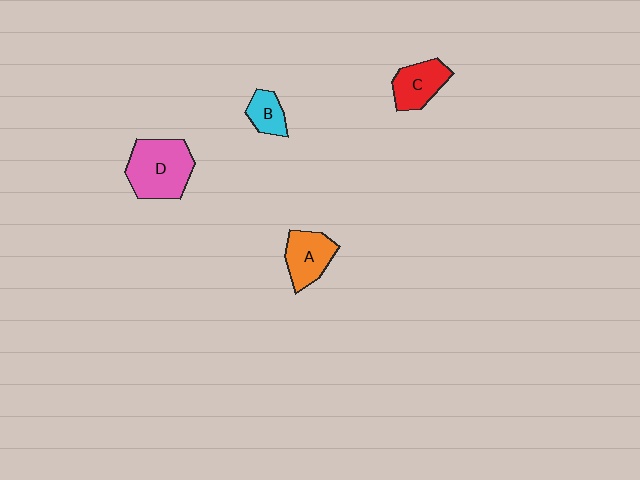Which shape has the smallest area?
Shape B (cyan).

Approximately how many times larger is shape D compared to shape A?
Approximately 1.5 times.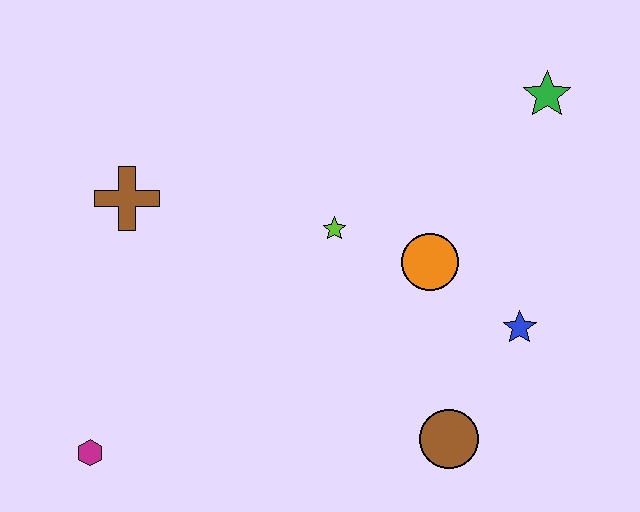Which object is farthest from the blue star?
The magenta hexagon is farthest from the blue star.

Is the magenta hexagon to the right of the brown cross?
No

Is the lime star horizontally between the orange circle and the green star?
No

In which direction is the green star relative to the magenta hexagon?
The green star is to the right of the magenta hexagon.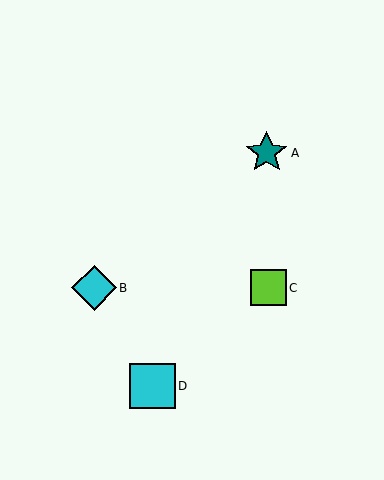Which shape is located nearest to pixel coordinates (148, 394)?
The cyan square (labeled D) at (153, 386) is nearest to that location.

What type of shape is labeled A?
Shape A is a teal star.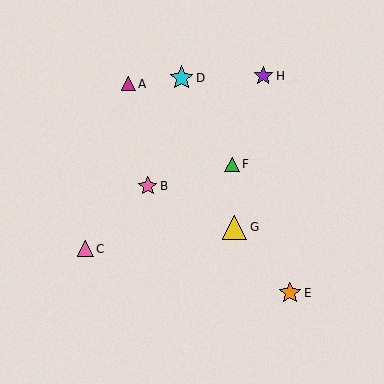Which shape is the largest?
The yellow triangle (labeled G) is the largest.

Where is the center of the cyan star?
The center of the cyan star is at (181, 78).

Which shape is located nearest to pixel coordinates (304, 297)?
The orange star (labeled E) at (290, 293) is nearest to that location.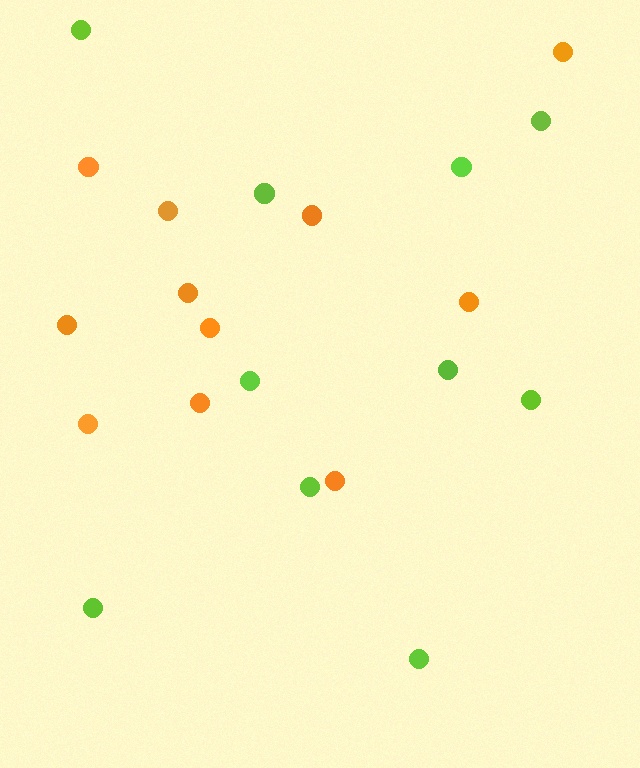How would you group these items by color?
There are 2 groups: one group of lime circles (10) and one group of orange circles (11).